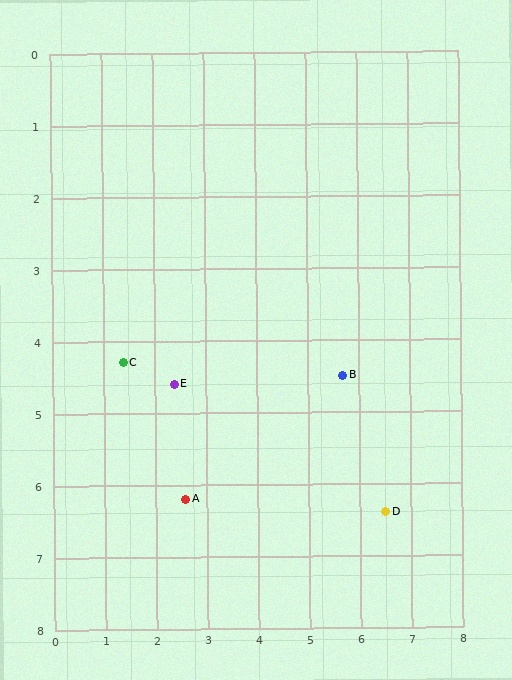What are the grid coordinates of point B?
Point B is at approximately (5.7, 4.5).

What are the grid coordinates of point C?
Point C is at approximately (1.4, 4.3).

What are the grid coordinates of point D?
Point D is at approximately (6.5, 6.4).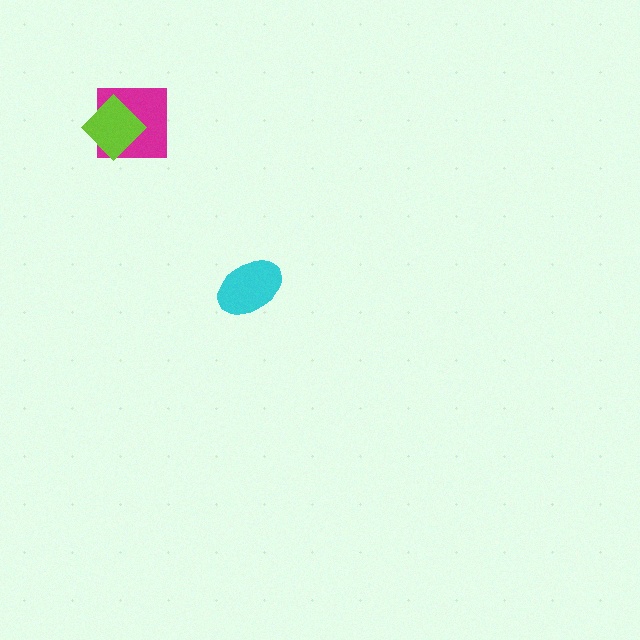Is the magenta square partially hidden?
Yes, it is partially covered by another shape.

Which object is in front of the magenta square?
The lime diamond is in front of the magenta square.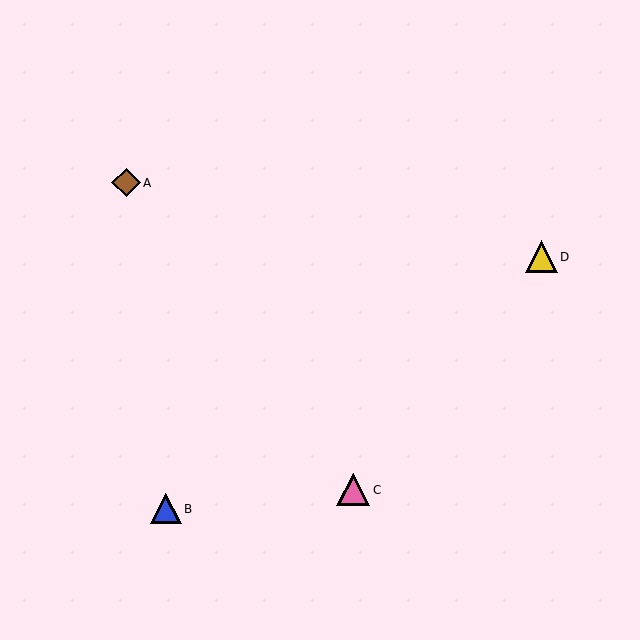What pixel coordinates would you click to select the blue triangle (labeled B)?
Click at (166, 509) to select the blue triangle B.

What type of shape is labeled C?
Shape C is a pink triangle.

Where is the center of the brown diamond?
The center of the brown diamond is at (126, 183).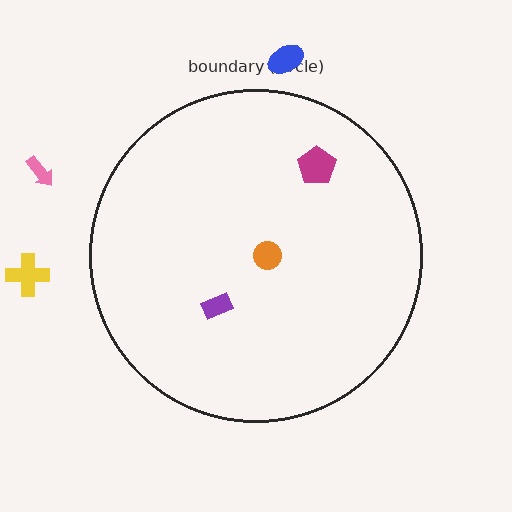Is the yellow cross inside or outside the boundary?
Outside.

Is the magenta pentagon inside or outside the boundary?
Inside.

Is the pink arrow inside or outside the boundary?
Outside.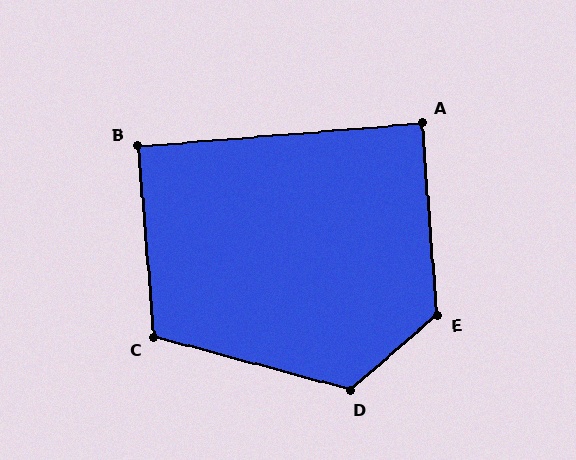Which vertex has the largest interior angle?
E, at approximately 126 degrees.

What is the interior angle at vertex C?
Approximately 110 degrees (obtuse).